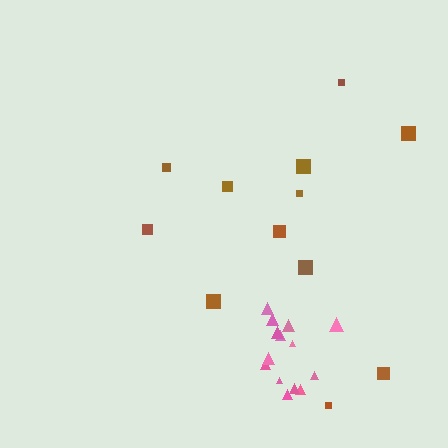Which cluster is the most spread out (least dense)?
Brown.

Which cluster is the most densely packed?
Pink.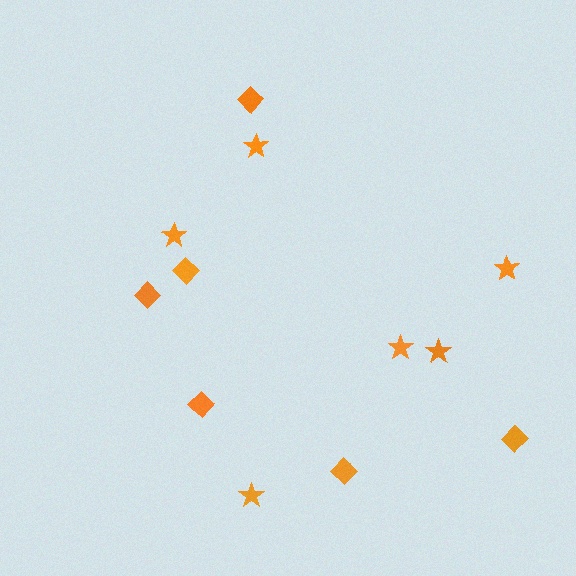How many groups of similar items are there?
There are 2 groups: one group of stars (6) and one group of diamonds (6).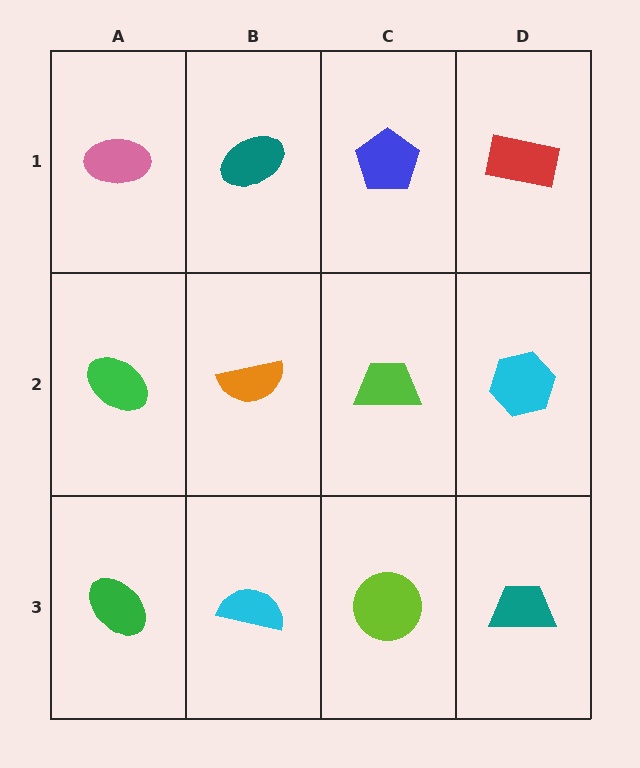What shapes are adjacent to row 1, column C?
A lime trapezoid (row 2, column C), a teal ellipse (row 1, column B), a red rectangle (row 1, column D).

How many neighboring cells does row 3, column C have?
3.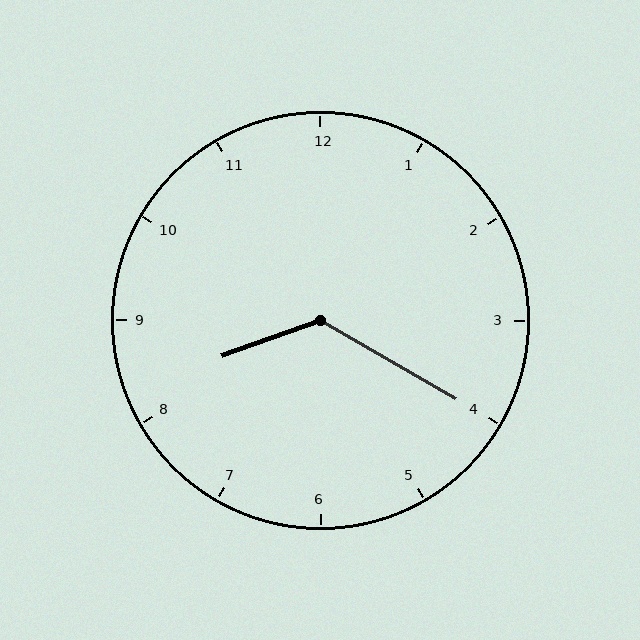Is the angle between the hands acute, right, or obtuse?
It is obtuse.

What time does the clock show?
8:20.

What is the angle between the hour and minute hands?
Approximately 130 degrees.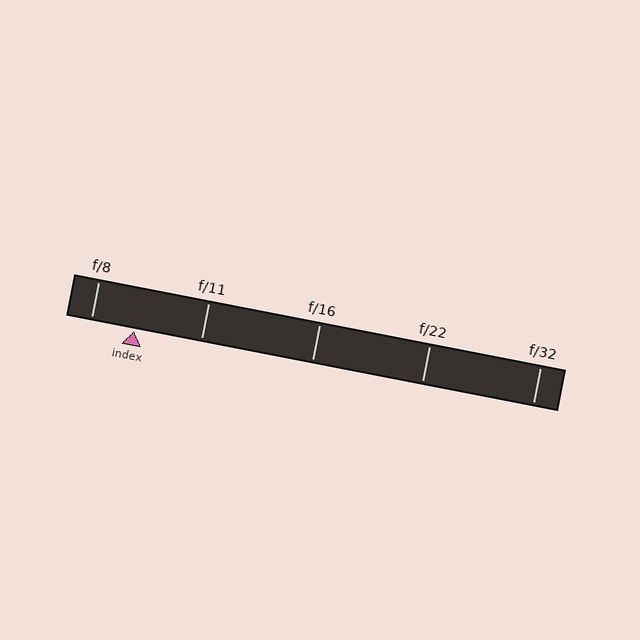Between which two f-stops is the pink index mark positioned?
The index mark is between f/8 and f/11.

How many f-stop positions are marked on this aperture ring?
There are 5 f-stop positions marked.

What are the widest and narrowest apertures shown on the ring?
The widest aperture shown is f/8 and the narrowest is f/32.